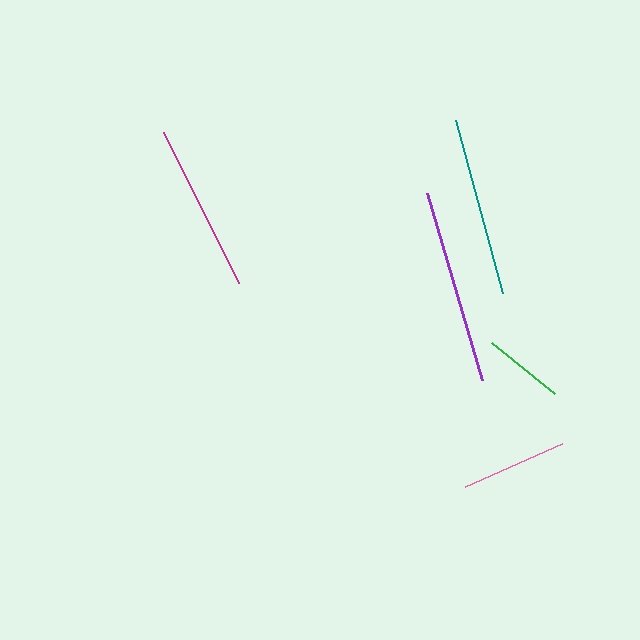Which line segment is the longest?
The purple line is the longest at approximately 195 pixels.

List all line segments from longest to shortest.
From longest to shortest: purple, teal, magenta, pink, green.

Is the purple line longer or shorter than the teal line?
The purple line is longer than the teal line.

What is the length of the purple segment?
The purple segment is approximately 195 pixels long.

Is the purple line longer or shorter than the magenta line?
The purple line is longer than the magenta line.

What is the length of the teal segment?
The teal segment is approximately 180 pixels long.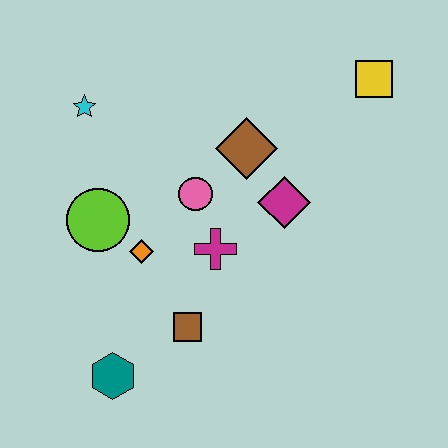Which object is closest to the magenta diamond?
The brown diamond is closest to the magenta diamond.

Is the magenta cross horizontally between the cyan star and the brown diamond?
Yes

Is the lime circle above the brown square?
Yes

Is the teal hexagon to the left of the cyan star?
No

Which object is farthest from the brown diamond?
The teal hexagon is farthest from the brown diamond.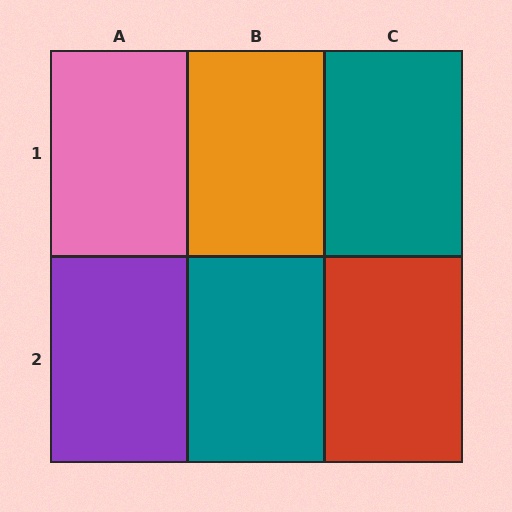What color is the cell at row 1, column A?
Pink.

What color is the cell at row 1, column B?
Orange.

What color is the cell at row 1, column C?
Teal.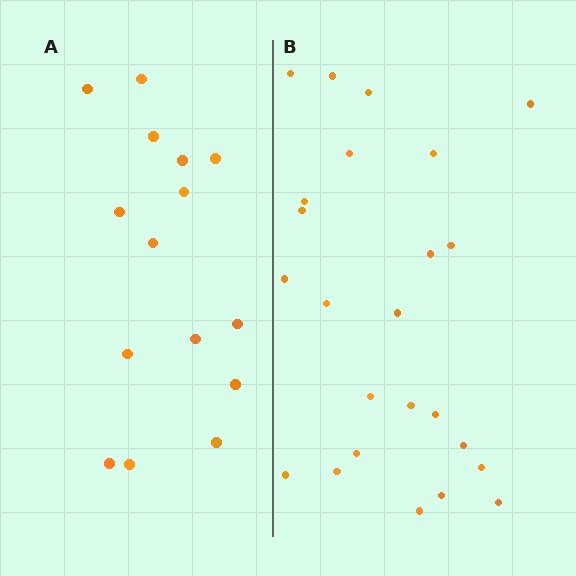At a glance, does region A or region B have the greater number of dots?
Region B (the right region) has more dots.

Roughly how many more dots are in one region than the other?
Region B has roughly 8 or so more dots than region A.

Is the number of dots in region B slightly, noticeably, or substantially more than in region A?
Region B has substantially more. The ratio is roughly 1.6 to 1.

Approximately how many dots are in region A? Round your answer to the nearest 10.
About 20 dots. (The exact count is 15, which rounds to 20.)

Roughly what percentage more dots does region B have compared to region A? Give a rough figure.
About 60% more.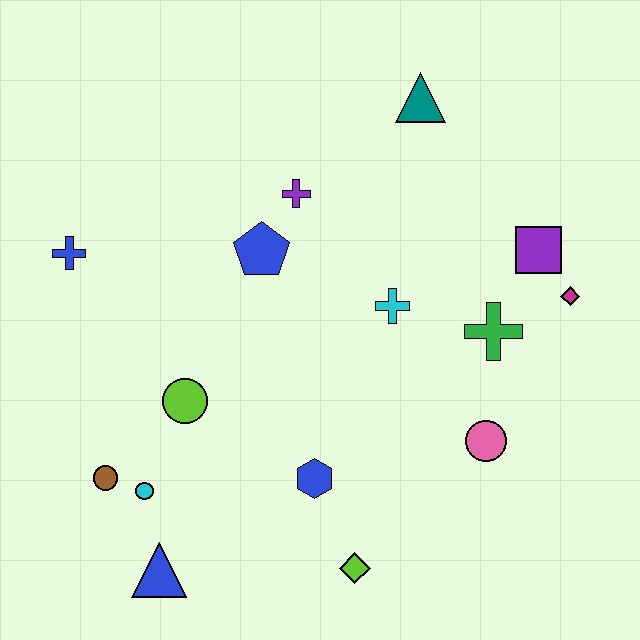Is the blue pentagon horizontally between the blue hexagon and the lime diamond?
No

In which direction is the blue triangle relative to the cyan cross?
The blue triangle is below the cyan cross.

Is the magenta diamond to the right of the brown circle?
Yes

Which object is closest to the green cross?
The magenta diamond is closest to the green cross.